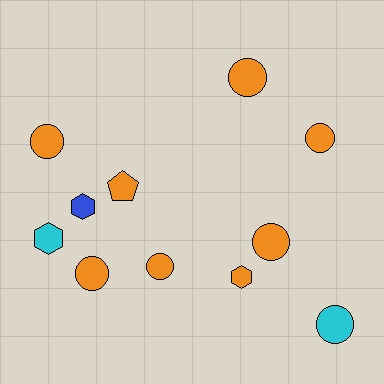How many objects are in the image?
There are 11 objects.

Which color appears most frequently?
Orange, with 8 objects.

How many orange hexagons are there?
There is 1 orange hexagon.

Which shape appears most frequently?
Circle, with 7 objects.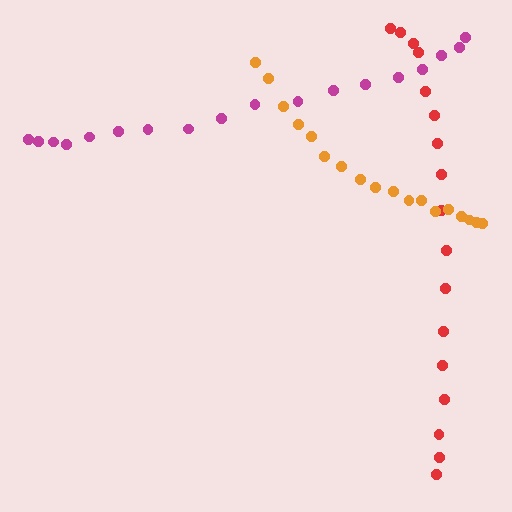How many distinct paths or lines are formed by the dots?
There are 3 distinct paths.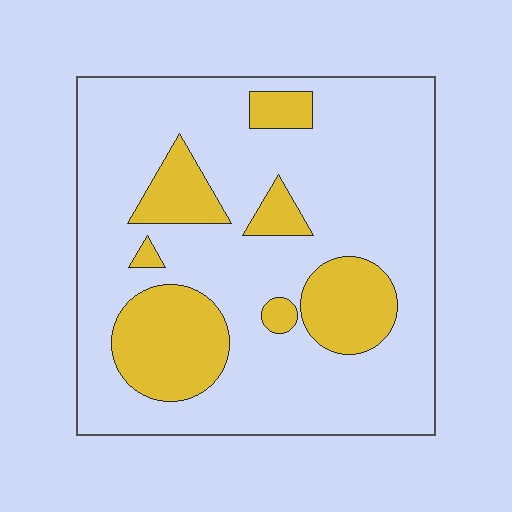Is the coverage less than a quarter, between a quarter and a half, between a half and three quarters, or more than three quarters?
Less than a quarter.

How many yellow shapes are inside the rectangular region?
7.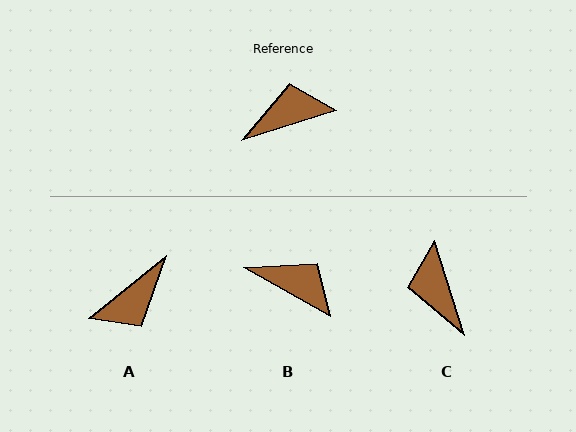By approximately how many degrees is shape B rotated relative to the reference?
Approximately 47 degrees clockwise.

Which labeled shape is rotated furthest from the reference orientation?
A, about 159 degrees away.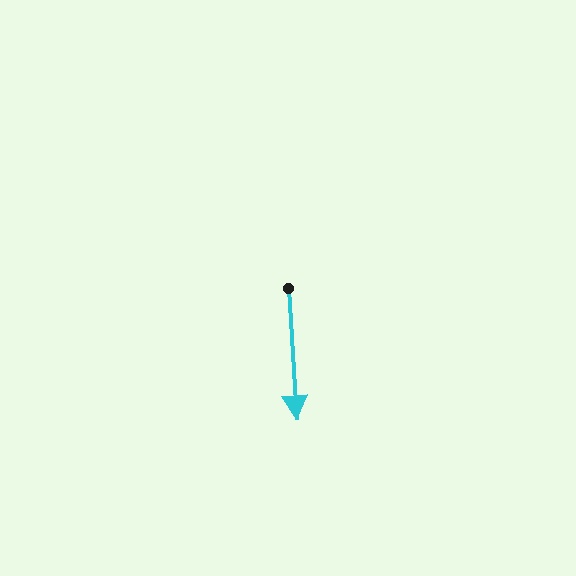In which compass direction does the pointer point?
South.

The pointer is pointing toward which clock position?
Roughly 6 o'clock.